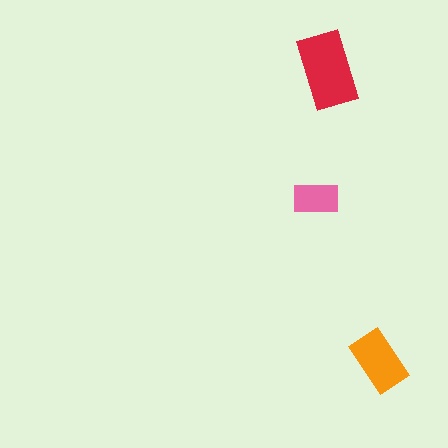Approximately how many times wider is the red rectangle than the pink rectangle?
About 1.5 times wider.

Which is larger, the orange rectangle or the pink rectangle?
The orange one.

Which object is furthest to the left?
The pink rectangle is leftmost.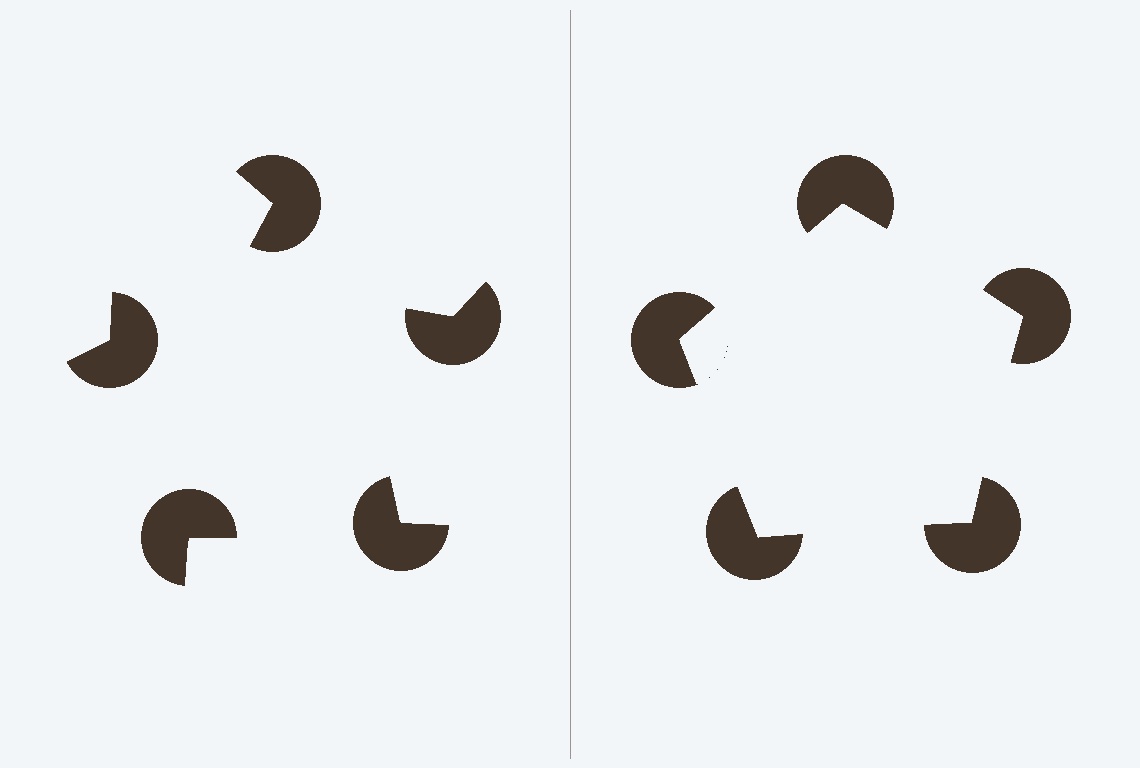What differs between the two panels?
The pac-man discs are positioned identically on both sides; only the wedge orientations differ. On the right they align to a pentagon; on the left they are misaligned.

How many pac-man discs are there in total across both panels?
10 — 5 on each side.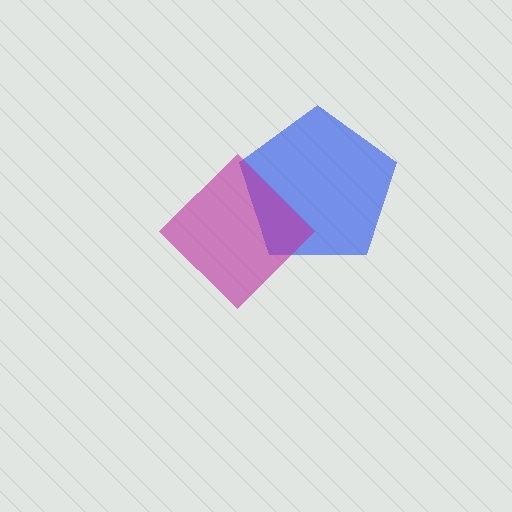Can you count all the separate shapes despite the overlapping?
Yes, there are 2 separate shapes.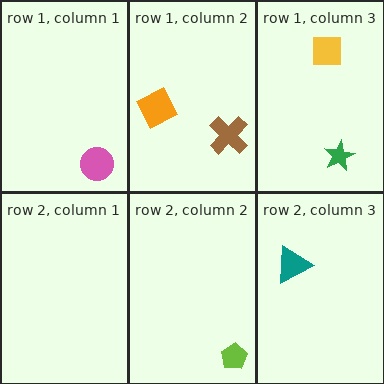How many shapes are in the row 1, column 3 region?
2.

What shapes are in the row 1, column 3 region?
The green star, the yellow square.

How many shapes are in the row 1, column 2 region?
2.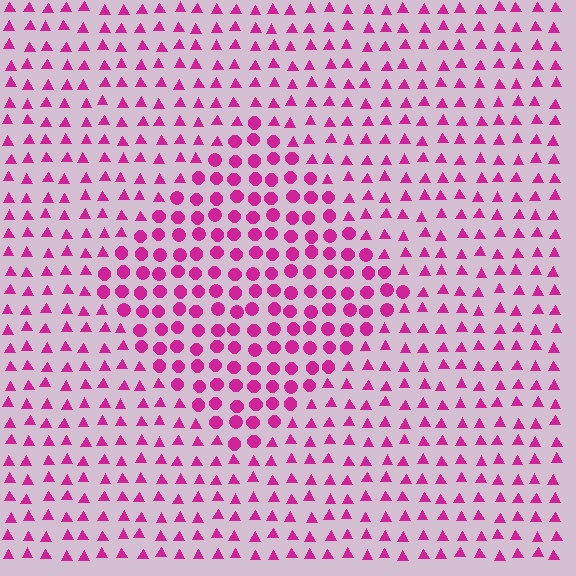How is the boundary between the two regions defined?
The boundary is defined by a change in element shape: circles inside vs. triangles outside. All elements share the same color and spacing.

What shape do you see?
I see a diamond.